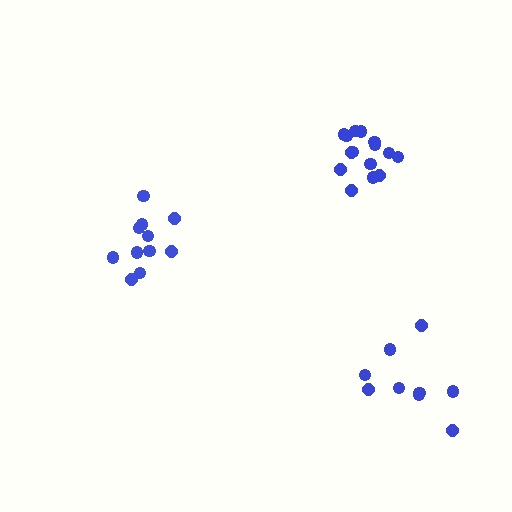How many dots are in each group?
Group 1: 15 dots, Group 2: 11 dots, Group 3: 9 dots (35 total).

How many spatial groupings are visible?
There are 3 spatial groupings.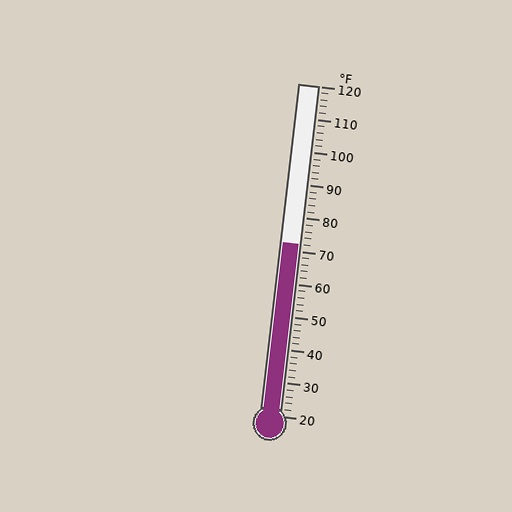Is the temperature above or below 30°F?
The temperature is above 30°F.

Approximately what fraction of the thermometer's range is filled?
The thermometer is filled to approximately 50% of its range.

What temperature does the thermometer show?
The thermometer shows approximately 72°F.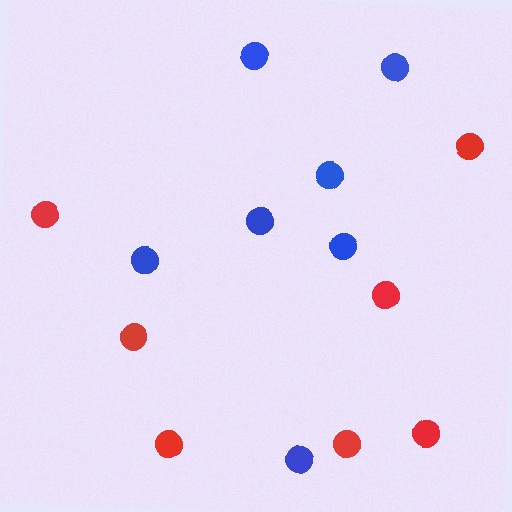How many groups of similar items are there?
There are 2 groups: one group of blue circles (7) and one group of red circles (7).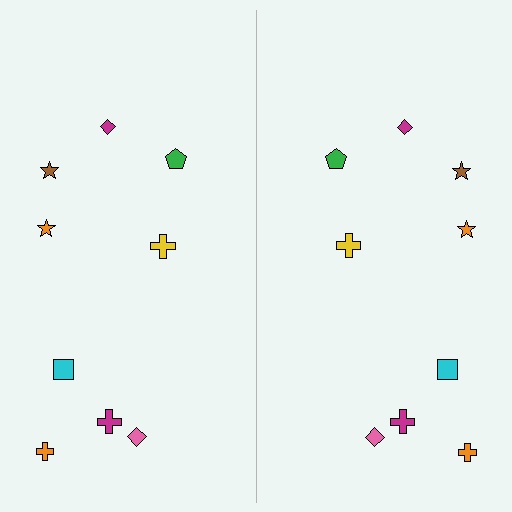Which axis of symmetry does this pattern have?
The pattern has a vertical axis of symmetry running through the center of the image.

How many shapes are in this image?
There are 18 shapes in this image.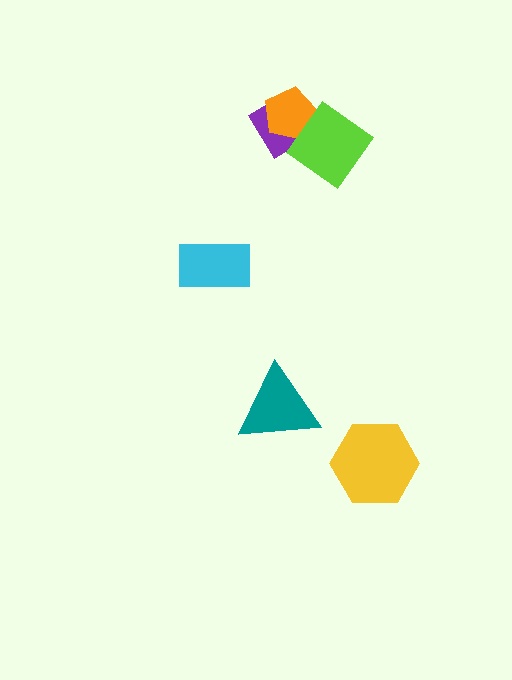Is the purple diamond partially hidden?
Yes, it is partially covered by another shape.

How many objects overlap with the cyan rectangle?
0 objects overlap with the cyan rectangle.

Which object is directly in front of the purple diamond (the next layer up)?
The orange pentagon is directly in front of the purple diamond.